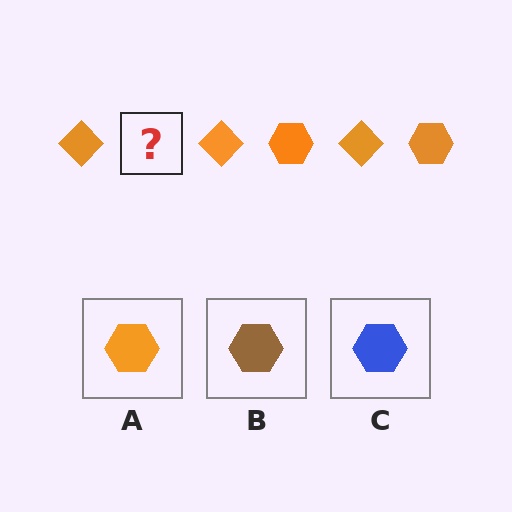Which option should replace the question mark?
Option A.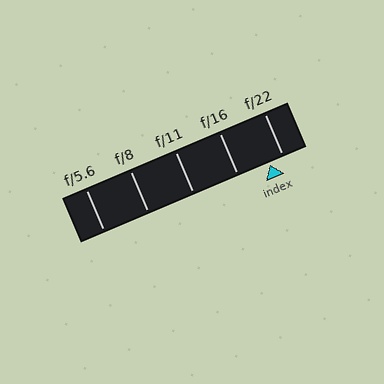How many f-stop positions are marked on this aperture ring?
There are 5 f-stop positions marked.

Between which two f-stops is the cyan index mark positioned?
The index mark is between f/16 and f/22.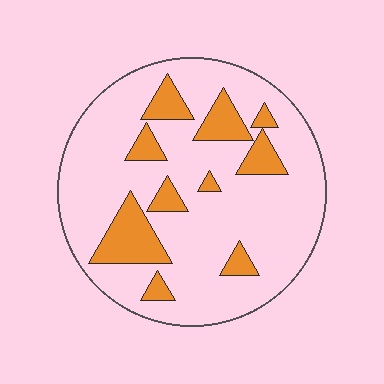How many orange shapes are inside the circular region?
10.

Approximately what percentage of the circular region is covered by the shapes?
Approximately 20%.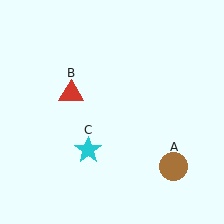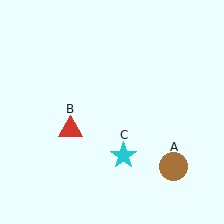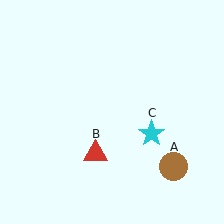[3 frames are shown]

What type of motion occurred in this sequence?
The red triangle (object B), cyan star (object C) rotated counterclockwise around the center of the scene.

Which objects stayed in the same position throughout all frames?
Brown circle (object A) remained stationary.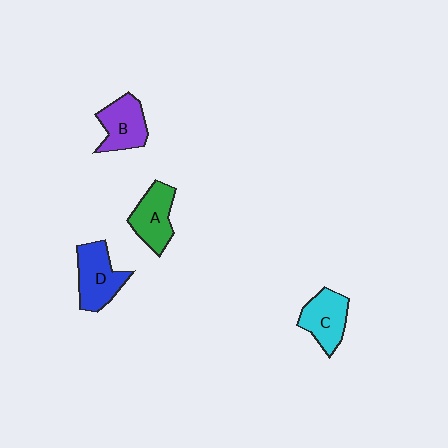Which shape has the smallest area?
Shape B (purple).